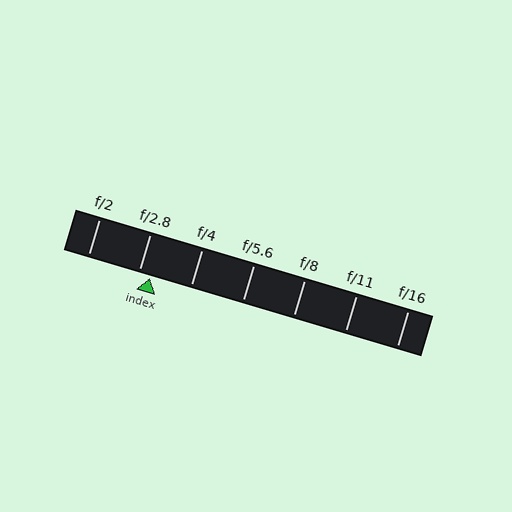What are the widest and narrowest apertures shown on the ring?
The widest aperture shown is f/2 and the narrowest is f/16.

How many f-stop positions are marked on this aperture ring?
There are 7 f-stop positions marked.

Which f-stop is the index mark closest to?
The index mark is closest to f/2.8.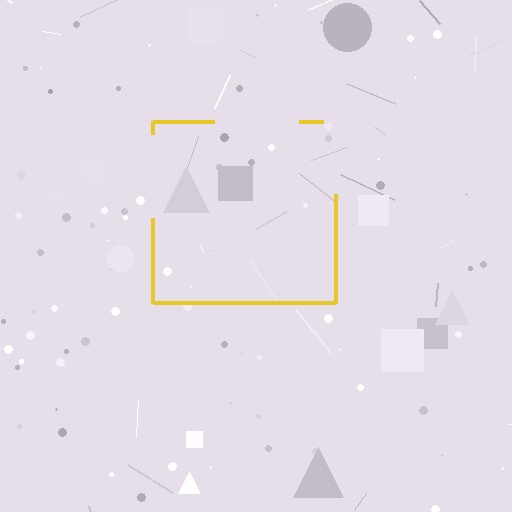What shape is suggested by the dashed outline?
The dashed outline suggests a square.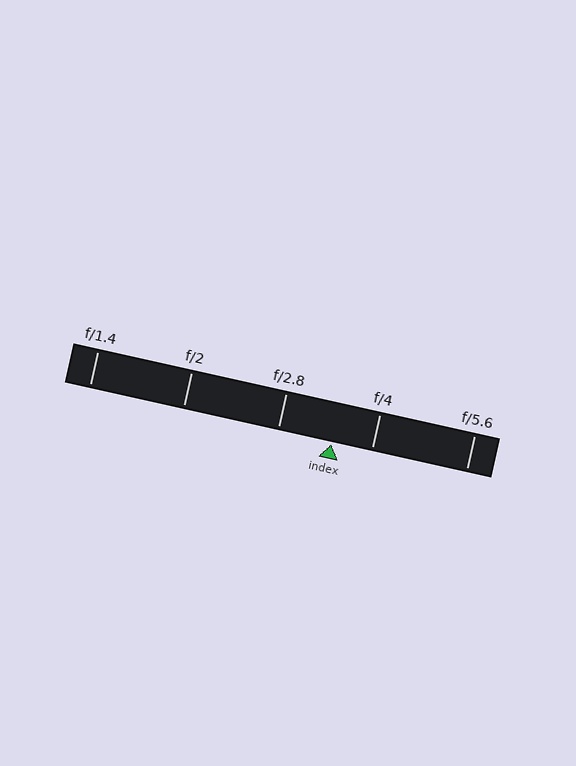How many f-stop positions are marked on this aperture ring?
There are 5 f-stop positions marked.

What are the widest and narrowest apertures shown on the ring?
The widest aperture shown is f/1.4 and the narrowest is f/5.6.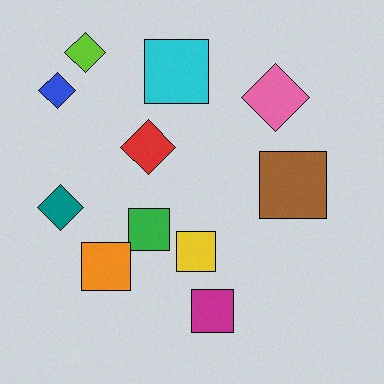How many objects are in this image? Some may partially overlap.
There are 11 objects.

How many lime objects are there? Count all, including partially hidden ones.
There is 1 lime object.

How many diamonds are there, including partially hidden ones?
There are 5 diamonds.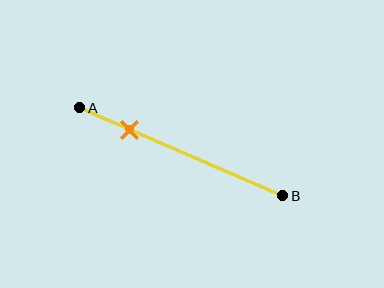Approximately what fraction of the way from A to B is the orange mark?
The orange mark is approximately 25% of the way from A to B.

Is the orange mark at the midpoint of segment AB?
No, the mark is at about 25% from A, not at the 50% midpoint.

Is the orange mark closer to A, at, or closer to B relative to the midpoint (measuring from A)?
The orange mark is closer to point A than the midpoint of segment AB.